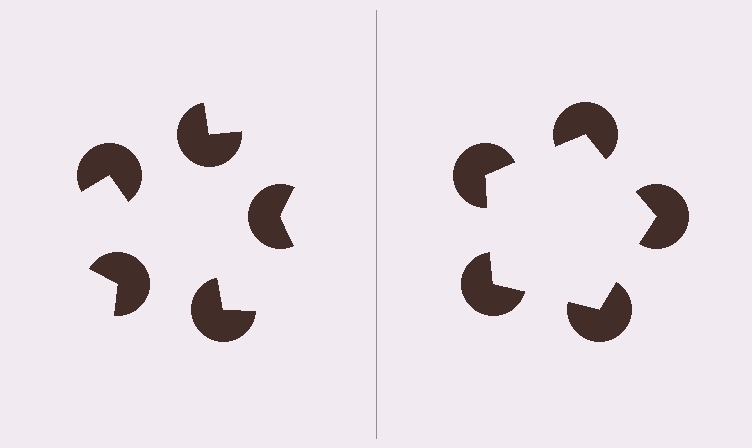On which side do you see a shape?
An illusory pentagon appears on the right side. On the left side the wedge cuts are rotated, so no coherent shape forms.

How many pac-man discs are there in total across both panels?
10 — 5 on each side.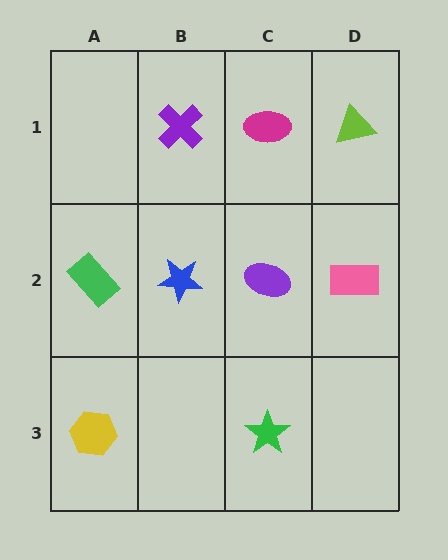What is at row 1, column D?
A lime triangle.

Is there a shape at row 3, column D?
No, that cell is empty.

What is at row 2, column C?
A purple ellipse.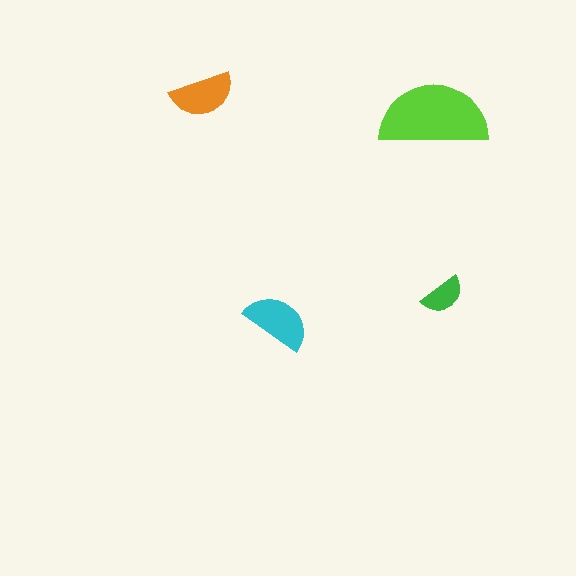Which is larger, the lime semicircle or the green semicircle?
The lime one.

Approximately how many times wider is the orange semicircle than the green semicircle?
About 1.5 times wider.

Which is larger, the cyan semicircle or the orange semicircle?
The cyan one.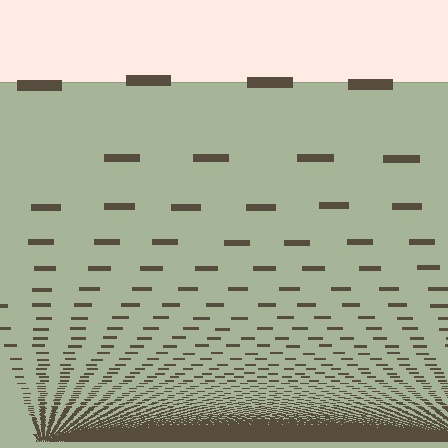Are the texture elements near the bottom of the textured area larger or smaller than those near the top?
Smaller. The gradient is inverted — elements near the bottom are smaller and denser.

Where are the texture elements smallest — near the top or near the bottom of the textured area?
Near the bottom.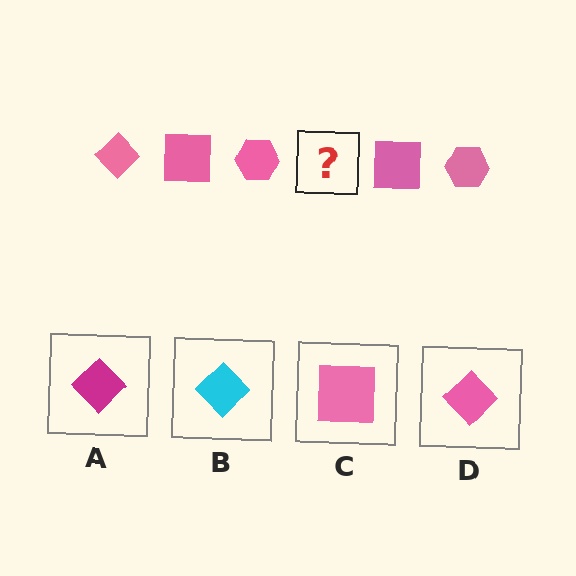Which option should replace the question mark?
Option D.